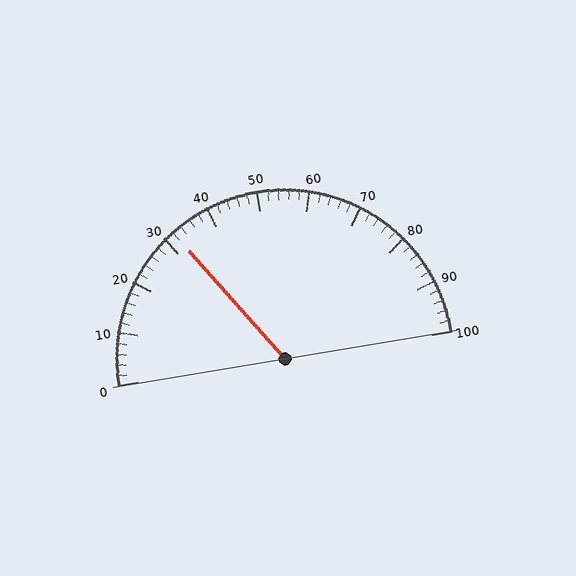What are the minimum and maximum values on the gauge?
The gauge ranges from 0 to 100.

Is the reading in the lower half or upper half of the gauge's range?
The reading is in the lower half of the range (0 to 100).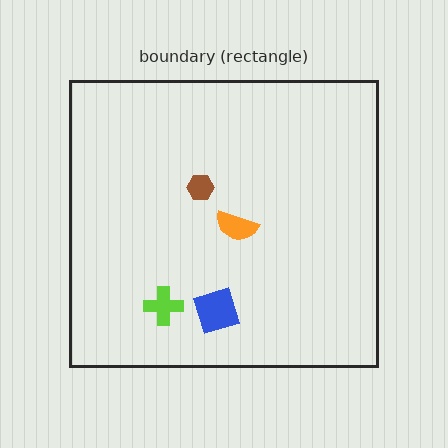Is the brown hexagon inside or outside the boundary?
Inside.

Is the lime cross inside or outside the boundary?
Inside.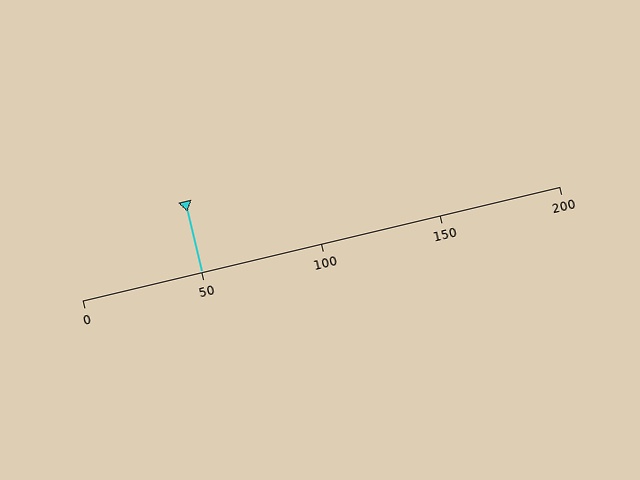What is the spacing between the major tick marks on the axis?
The major ticks are spaced 50 apart.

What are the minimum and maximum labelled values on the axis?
The axis runs from 0 to 200.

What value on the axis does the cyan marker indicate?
The marker indicates approximately 50.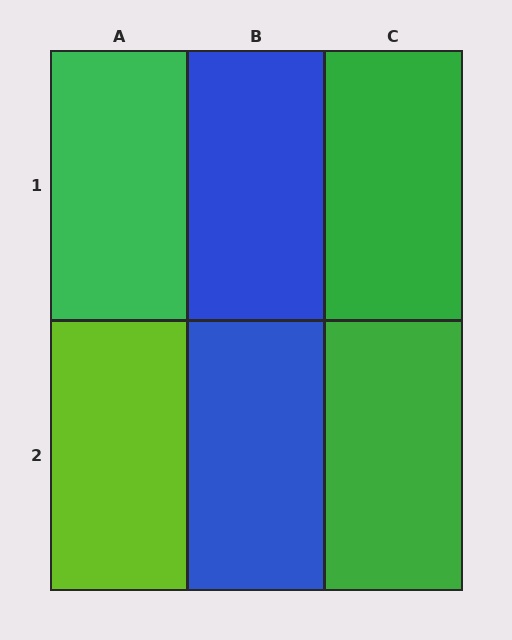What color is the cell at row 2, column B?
Blue.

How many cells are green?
3 cells are green.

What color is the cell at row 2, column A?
Lime.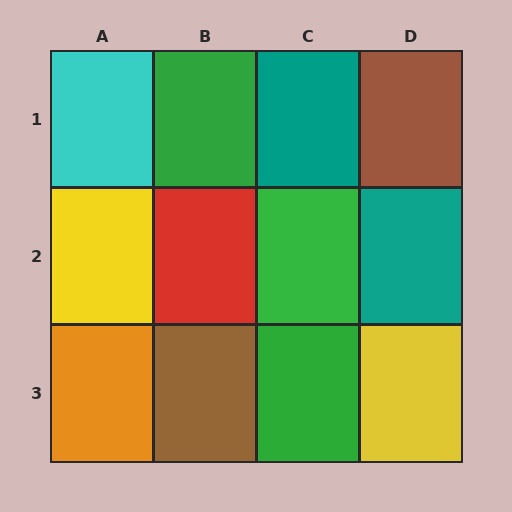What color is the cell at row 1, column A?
Cyan.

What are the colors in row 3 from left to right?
Orange, brown, green, yellow.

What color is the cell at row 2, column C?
Green.